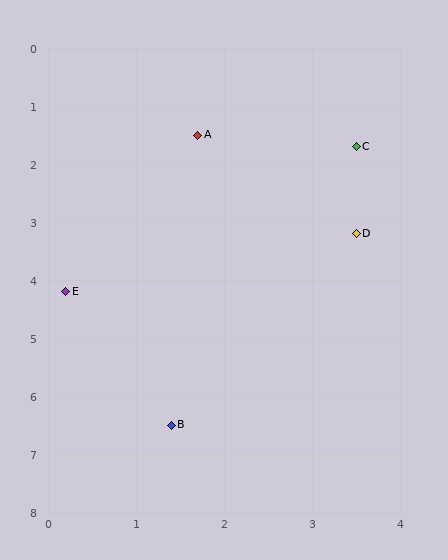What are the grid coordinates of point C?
Point C is at approximately (3.5, 1.7).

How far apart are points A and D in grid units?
Points A and D are about 2.5 grid units apart.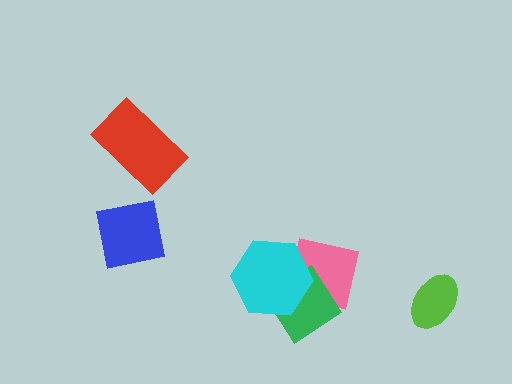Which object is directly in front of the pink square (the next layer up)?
The green diamond is directly in front of the pink square.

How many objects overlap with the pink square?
2 objects overlap with the pink square.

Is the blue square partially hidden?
No, no other shape covers it.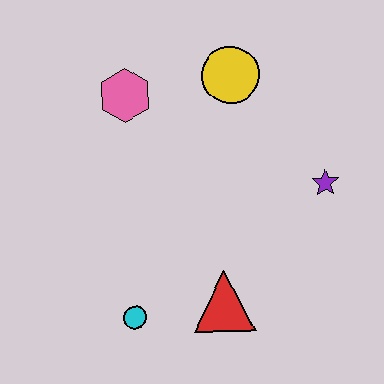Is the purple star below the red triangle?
No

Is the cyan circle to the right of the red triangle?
No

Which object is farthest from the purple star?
The cyan circle is farthest from the purple star.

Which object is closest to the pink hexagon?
The yellow circle is closest to the pink hexagon.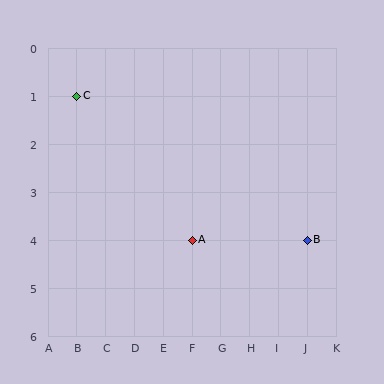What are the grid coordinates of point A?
Point A is at grid coordinates (F, 4).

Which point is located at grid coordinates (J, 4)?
Point B is at (J, 4).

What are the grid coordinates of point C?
Point C is at grid coordinates (B, 1).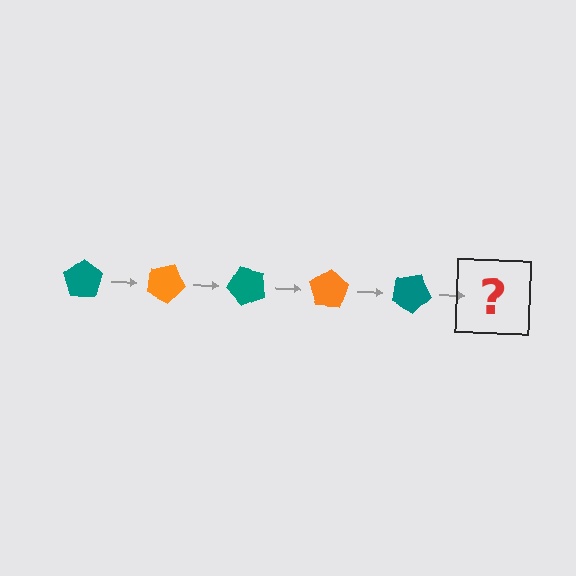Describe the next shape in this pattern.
It should be an orange pentagon, rotated 125 degrees from the start.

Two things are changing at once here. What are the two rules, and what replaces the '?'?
The two rules are that it rotates 25 degrees each step and the color cycles through teal and orange. The '?' should be an orange pentagon, rotated 125 degrees from the start.